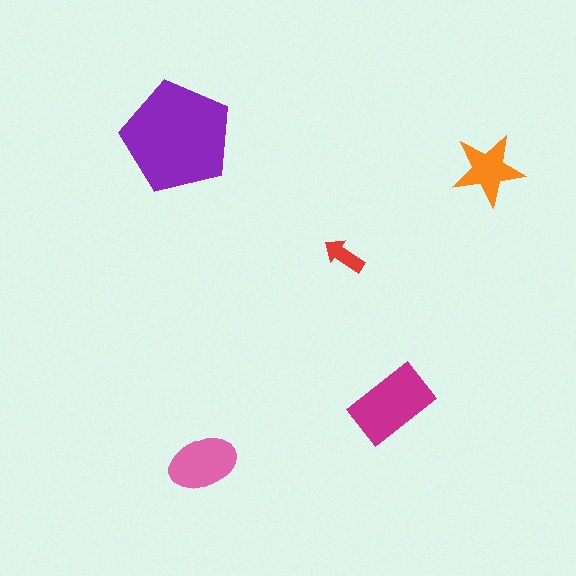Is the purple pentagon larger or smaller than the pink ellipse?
Larger.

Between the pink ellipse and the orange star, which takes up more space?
The pink ellipse.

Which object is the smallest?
The red arrow.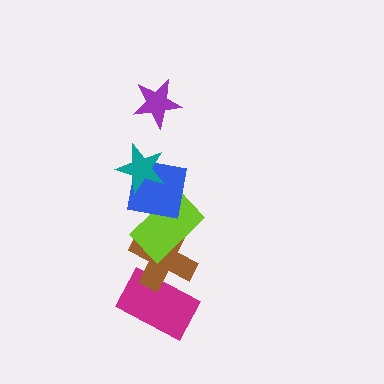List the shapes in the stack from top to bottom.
From top to bottom: the purple star, the teal star, the blue square, the lime rectangle, the brown cross, the magenta rectangle.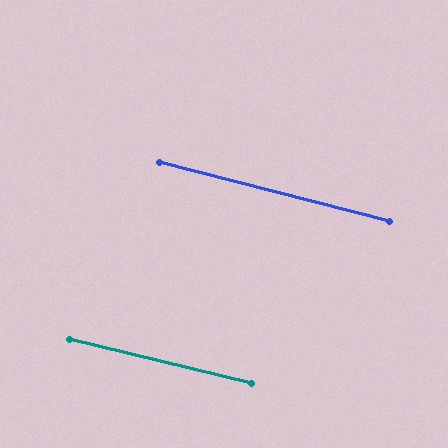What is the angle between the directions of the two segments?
Approximately 1 degree.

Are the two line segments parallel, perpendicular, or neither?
Parallel — their directions differ by only 0.9°.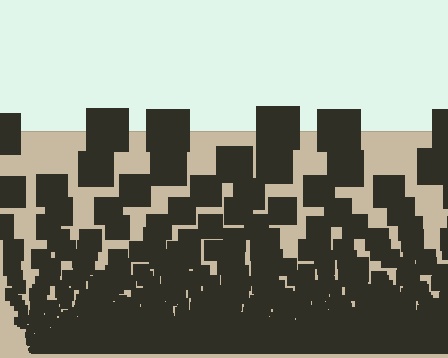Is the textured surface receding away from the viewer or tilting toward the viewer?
The surface appears to tilt toward the viewer. Texture elements get larger and sparser toward the top.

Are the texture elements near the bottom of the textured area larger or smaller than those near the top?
Smaller. The gradient is inverted — elements near the bottom are smaller and denser.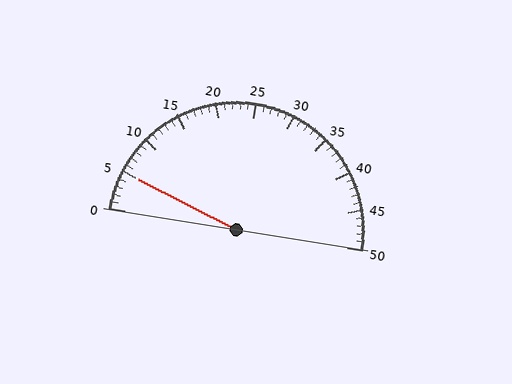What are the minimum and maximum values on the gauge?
The gauge ranges from 0 to 50.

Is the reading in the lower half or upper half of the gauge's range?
The reading is in the lower half of the range (0 to 50).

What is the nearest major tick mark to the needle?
The nearest major tick mark is 5.